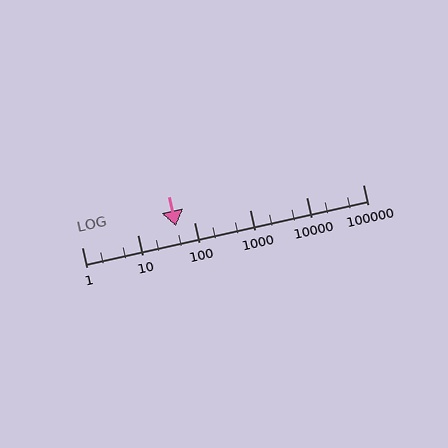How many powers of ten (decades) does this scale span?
The scale spans 5 decades, from 1 to 100000.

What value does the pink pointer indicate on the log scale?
The pointer indicates approximately 48.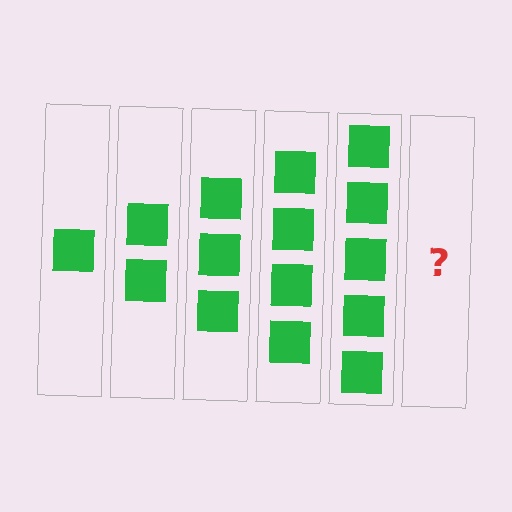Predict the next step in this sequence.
The next step is 6 squares.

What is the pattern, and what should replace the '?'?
The pattern is that each step adds one more square. The '?' should be 6 squares.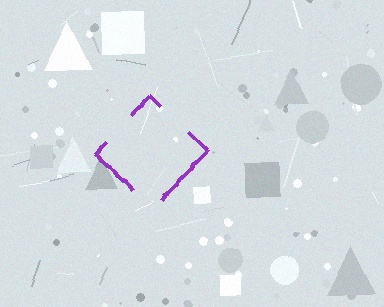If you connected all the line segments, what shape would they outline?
They would outline a diamond.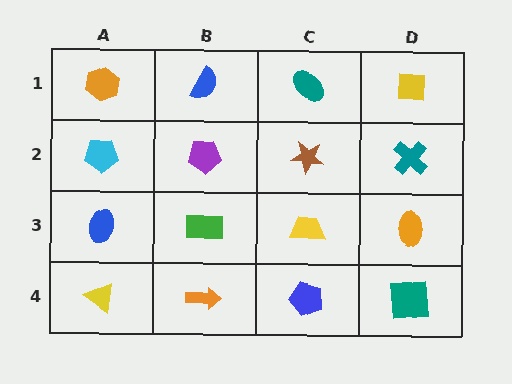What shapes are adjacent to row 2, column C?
A teal ellipse (row 1, column C), a yellow trapezoid (row 3, column C), a purple pentagon (row 2, column B), a teal cross (row 2, column D).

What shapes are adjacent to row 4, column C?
A yellow trapezoid (row 3, column C), an orange arrow (row 4, column B), a teal square (row 4, column D).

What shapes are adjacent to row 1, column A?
A cyan pentagon (row 2, column A), a blue semicircle (row 1, column B).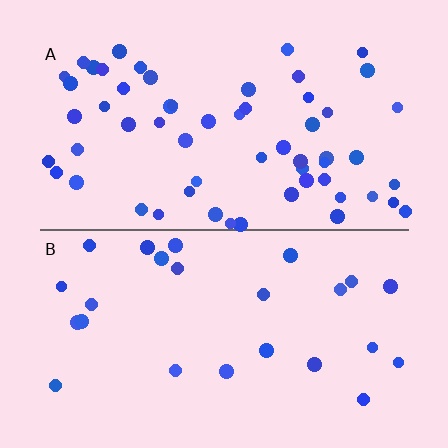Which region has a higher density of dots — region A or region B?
A (the top).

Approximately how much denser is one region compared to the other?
Approximately 2.3× — region A over region B.